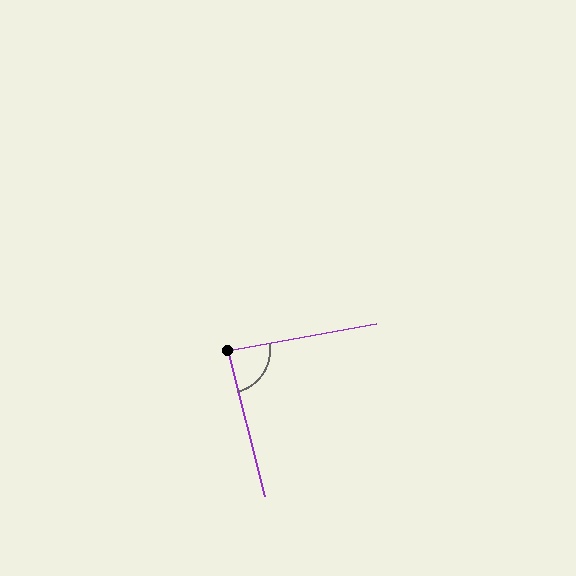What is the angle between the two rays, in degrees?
Approximately 86 degrees.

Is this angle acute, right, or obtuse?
It is approximately a right angle.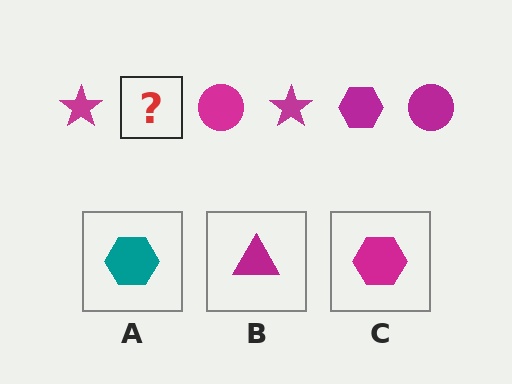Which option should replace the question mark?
Option C.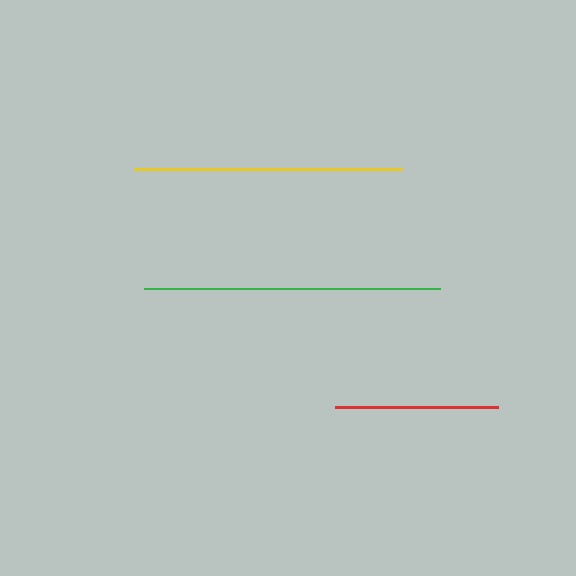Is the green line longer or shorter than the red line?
The green line is longer than the red line.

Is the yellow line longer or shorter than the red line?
The yellow line is longer than the red line.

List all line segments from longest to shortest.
From longest to shortest: green, yellow, red.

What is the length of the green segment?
The green segment is approximately 296 pixels long.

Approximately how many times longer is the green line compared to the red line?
The green line is approximately 1.8 times the length of the red line.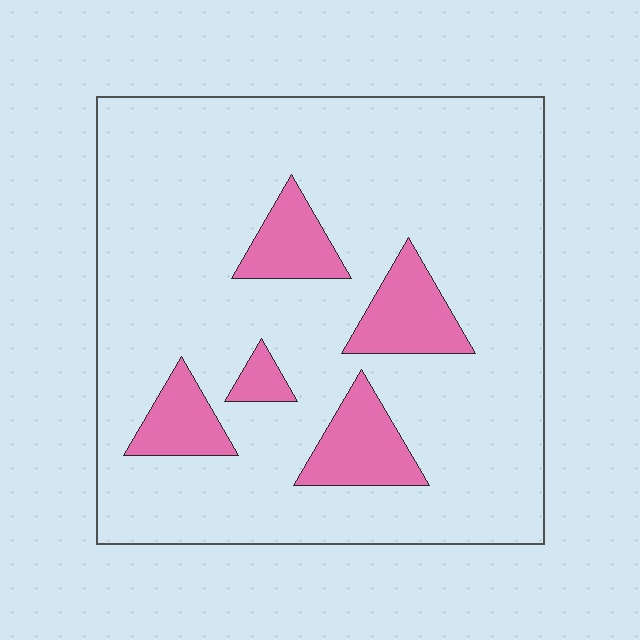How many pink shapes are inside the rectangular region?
5.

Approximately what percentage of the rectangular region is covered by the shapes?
Approximately 15%.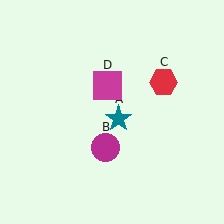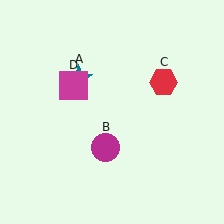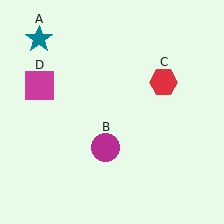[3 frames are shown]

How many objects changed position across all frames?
2 objects changed position: teal star (object A), magenta square (object D).